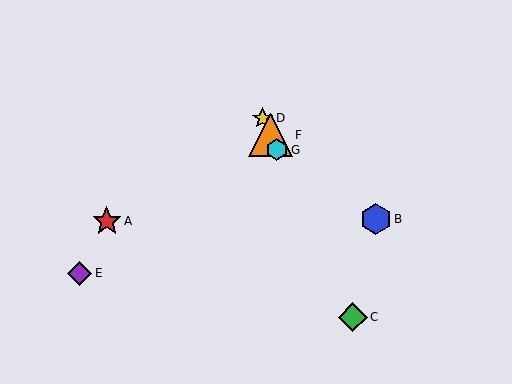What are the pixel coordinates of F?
Object F is at (270, 135).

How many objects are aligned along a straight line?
4 objects (C, D, F, G) are aligned along a straight line.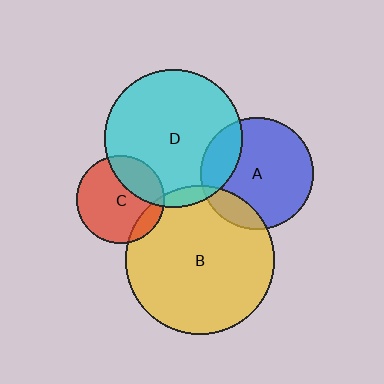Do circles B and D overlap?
Yes.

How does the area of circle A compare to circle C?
Approximately 1.6 times.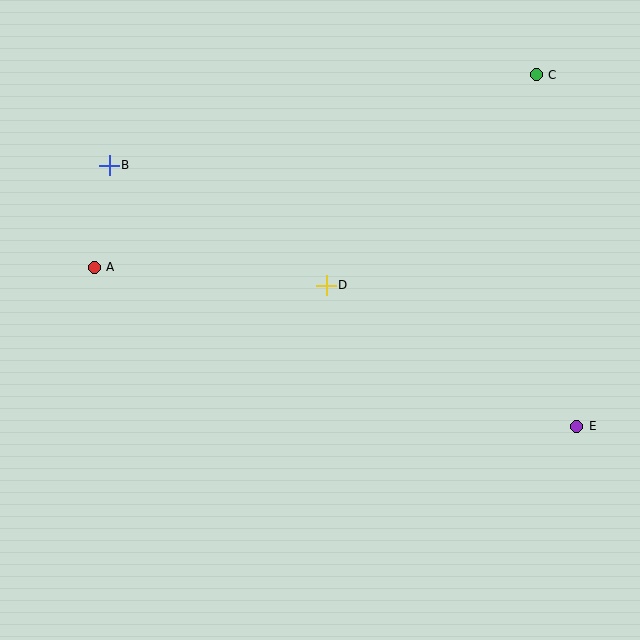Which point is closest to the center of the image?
Point D at (326, 285) is closest to the center.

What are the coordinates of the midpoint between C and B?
The midpoint between C and B is at (323, 120).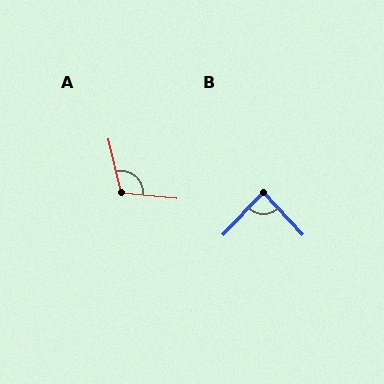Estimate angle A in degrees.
Approximately 108 degrees.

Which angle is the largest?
A, at approximately 108 degrees.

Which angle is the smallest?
B, at approximately 86 degrees.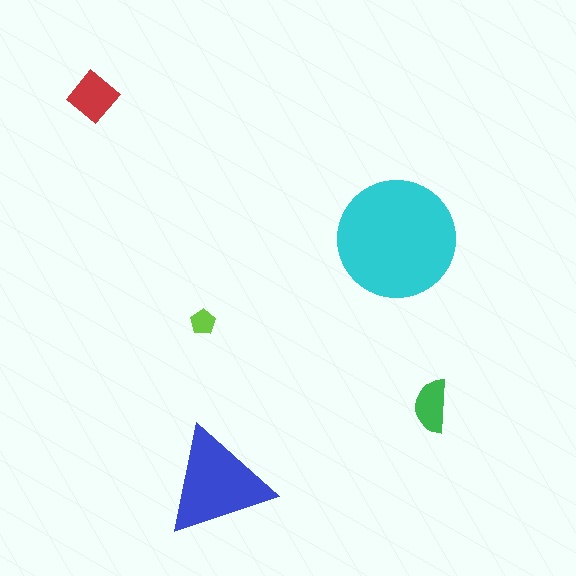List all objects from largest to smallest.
The cyan circle, the blue triangle, the red diamond, the green semicircle, the lime pentagon.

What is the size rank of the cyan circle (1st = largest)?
1st.